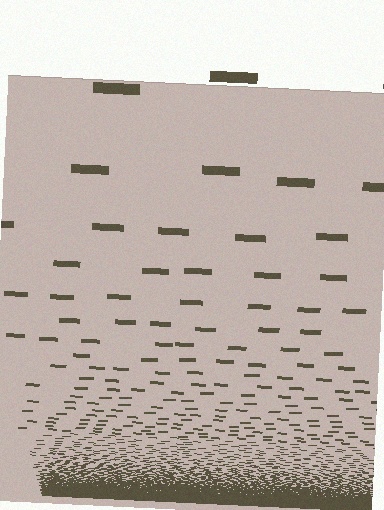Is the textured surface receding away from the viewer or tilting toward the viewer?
The surface appears to tilt toward the viewer. Texture elements get larger and sparser toward the top.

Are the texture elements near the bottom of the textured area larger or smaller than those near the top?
Smaller. The gradient is inverted — elements near the bottom are smaller and denser.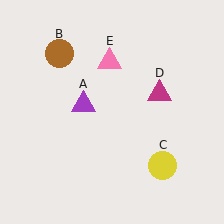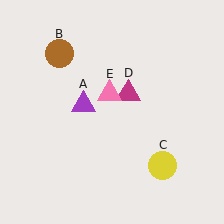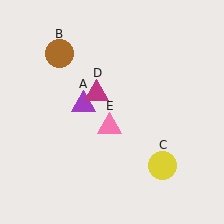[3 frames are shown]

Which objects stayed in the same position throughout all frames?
Purple triangle (object A) and brown circle (object B) and yellow circle (object C) remained stationary.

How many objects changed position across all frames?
2 objects changed position: magenta triangle (object D), pink triangle (object E).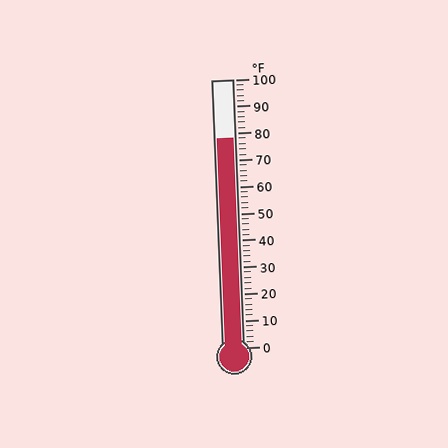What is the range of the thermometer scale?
The thermometer scale ranges from 0°F to 100°F.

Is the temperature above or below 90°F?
The temperature is below 90°F.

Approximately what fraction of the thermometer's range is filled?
The thermometer is filled to approximately 80% of its range.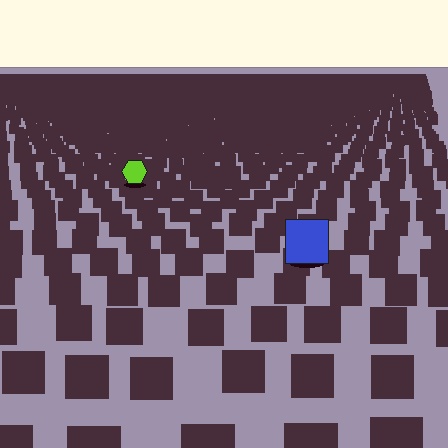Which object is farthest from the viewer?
The lime hexagon is farthest from the viewer. It appears smaller and the ground texture around it is denser.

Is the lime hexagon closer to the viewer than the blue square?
No. The blue square is closer — you can tell from the texture gradient: the ground texture is coarser near it.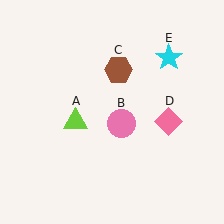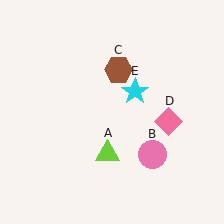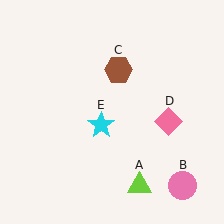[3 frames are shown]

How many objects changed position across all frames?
3 objects changed position: lime triangle (object A), pink circle (object B), cyan star (object E).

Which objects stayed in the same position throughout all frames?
Brown hexagon (object C) and pink diamond (object D) remained stationary.